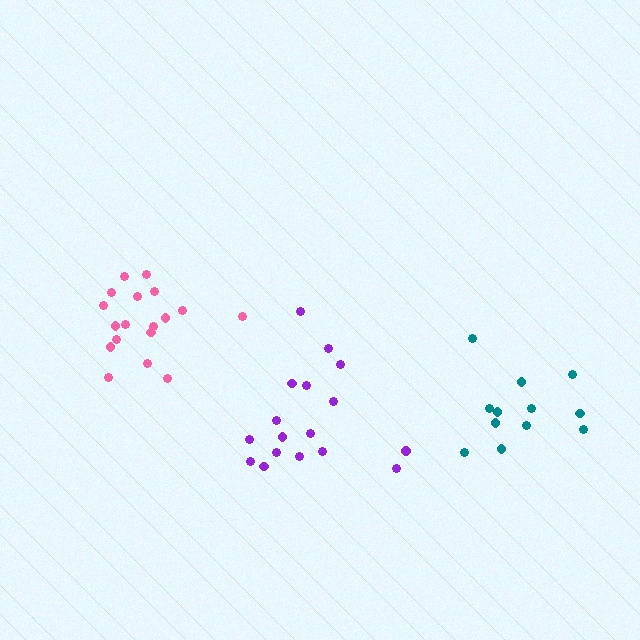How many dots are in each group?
Group 1: 18 dots, Group 2: 17 dots, Group 3: 12 dots (47 total).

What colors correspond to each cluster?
The clusters are colored: pink, purple, teal.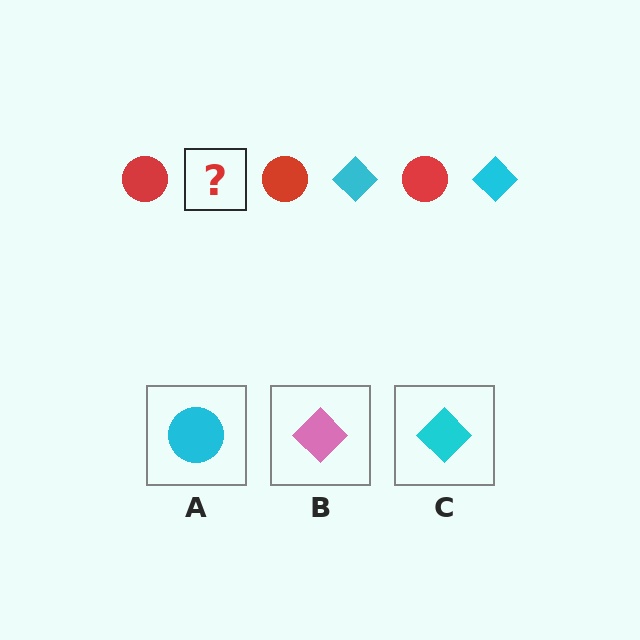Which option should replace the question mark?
Option C.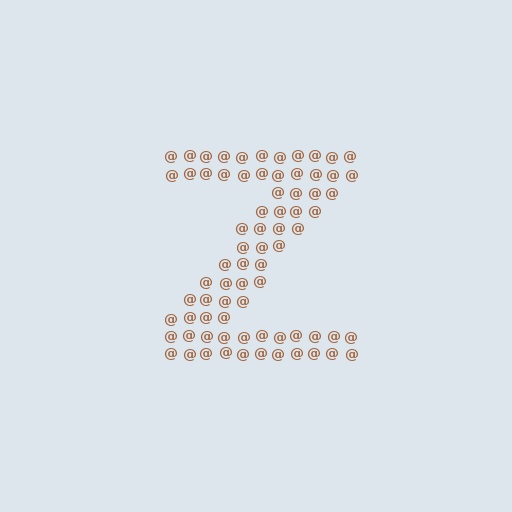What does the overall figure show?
The overall figure shows the letter Z.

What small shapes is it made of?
It is made of small at signs.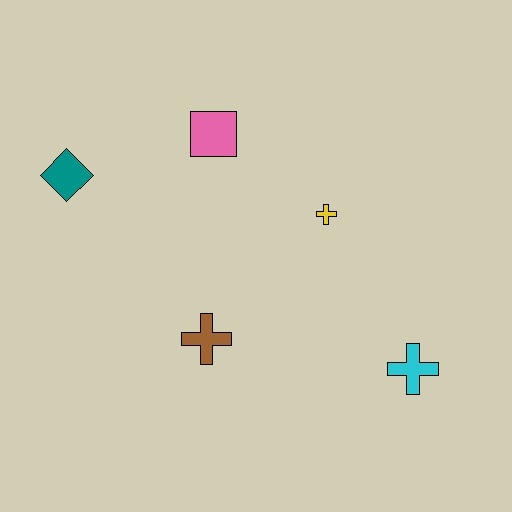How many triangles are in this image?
There are no triangles.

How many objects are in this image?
There are 5 objects.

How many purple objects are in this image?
There are no purple objects.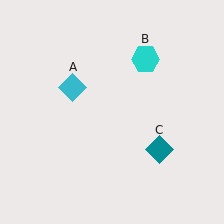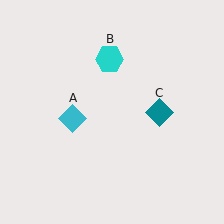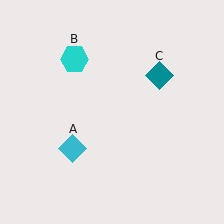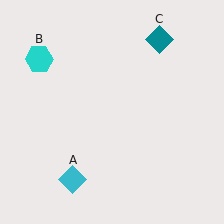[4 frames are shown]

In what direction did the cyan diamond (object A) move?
The cyan diamond (object A) moved down.